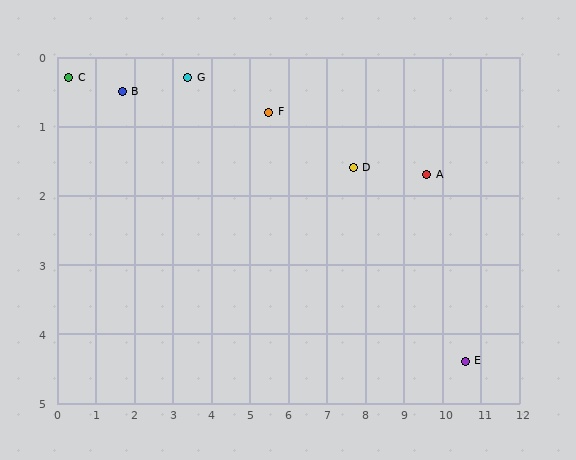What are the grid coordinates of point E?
Point E is at approximately (10.6, 4.4).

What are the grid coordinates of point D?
Point D is at approximately (7.7, 1.6).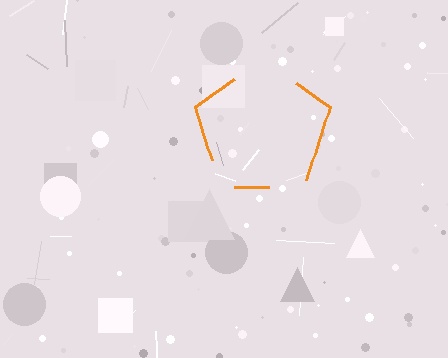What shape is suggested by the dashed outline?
The dashed outline suggests a pentagon.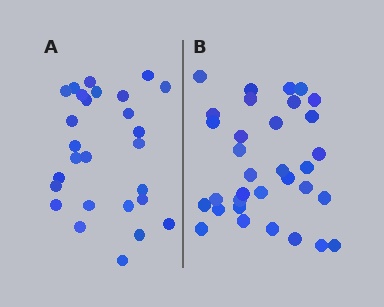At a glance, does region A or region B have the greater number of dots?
Region B (the right region) has more dots.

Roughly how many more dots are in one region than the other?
Region B has about 6 more dots than region A.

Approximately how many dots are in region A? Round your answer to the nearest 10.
About 30 dots. (The exact count is 27, which rounds to 30.)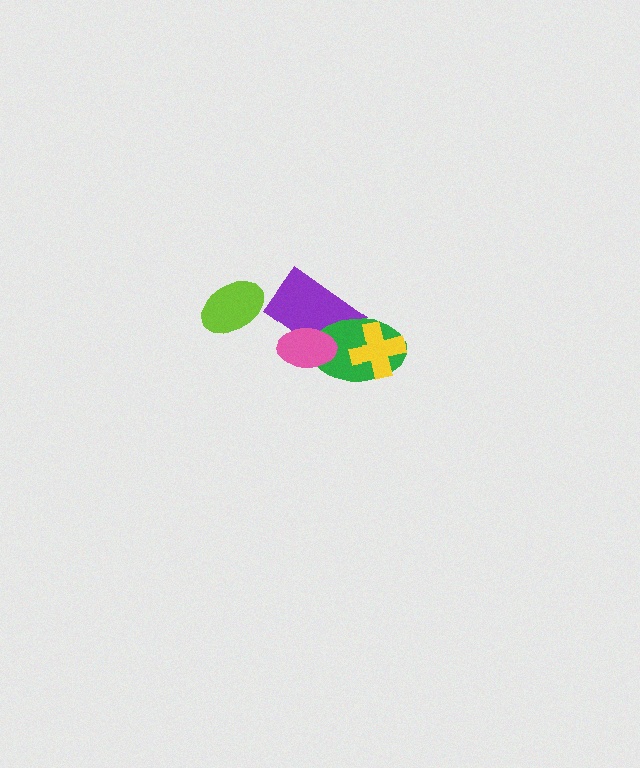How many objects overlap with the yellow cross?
1 object overlaps with the yellow cross.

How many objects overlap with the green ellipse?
3 objects overlap with the green ellipse.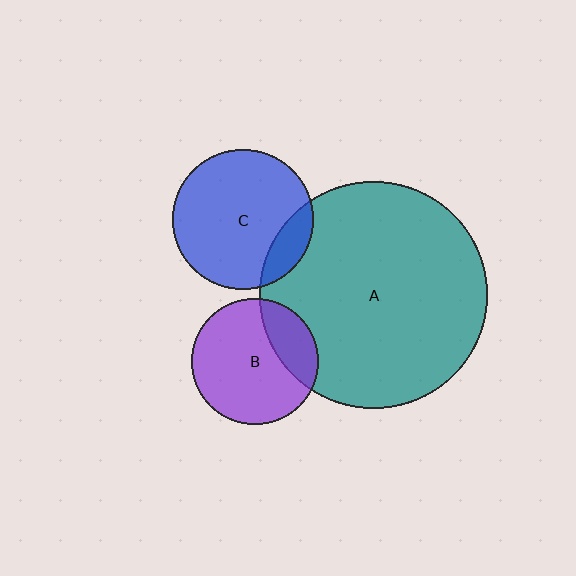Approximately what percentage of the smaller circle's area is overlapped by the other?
Approximately 25%.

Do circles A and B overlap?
Yes.